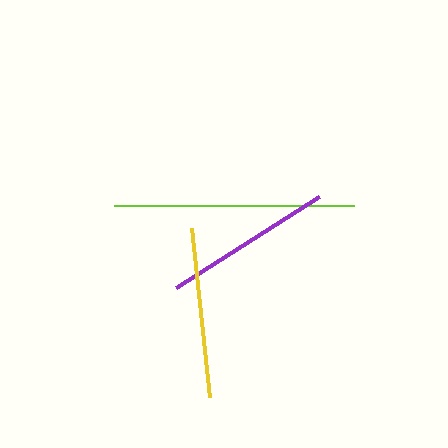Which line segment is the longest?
The lime line is the longest at approximately 239 pixels.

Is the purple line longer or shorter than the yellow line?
The yellow line is longer than the purple line.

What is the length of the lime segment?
The lime segment is approximately 239 pixels long.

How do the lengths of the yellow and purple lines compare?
The yellow and purple lines are approximately the same length.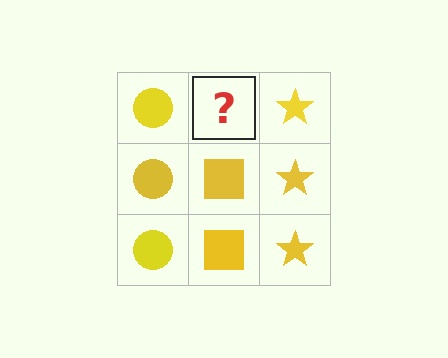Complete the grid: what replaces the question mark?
The question mark should be replaced with a yellow square.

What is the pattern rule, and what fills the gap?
The rule is that each column has a consistent shape. The gap should be filled with a yellow square.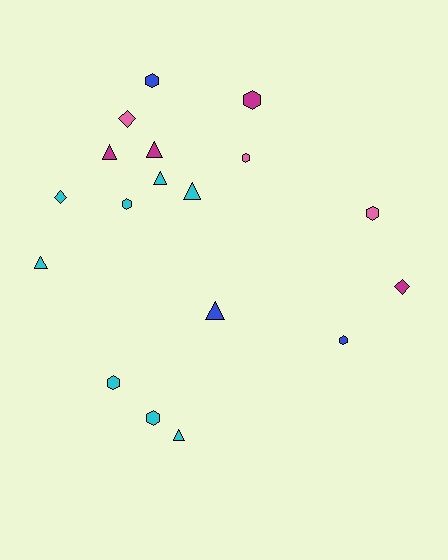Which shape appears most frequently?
Hexagon, with 8 objects.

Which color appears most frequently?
Cyan, with 8 objects.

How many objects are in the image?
There are 18 objects.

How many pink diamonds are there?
There is 1 pink diamond.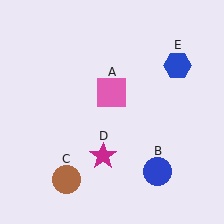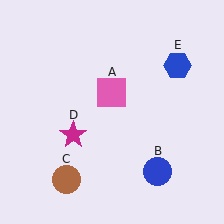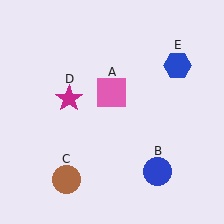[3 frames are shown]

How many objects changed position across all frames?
1 object changed position: magenta star (object D).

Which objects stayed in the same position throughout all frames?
Pink square (object A) and blue circle (object B) and brown circle (object C) and blue hexagon (object E) remained stationary.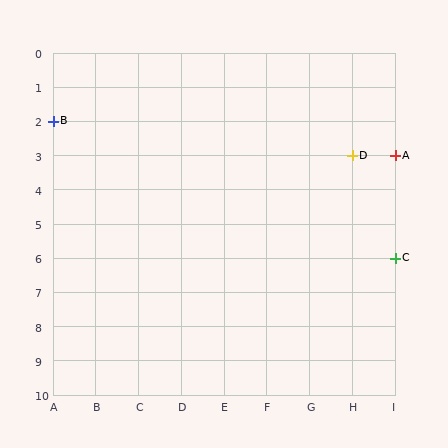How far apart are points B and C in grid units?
Points B and C are 8 columns and 4 rows apart (about 8.9 grid units diagonally).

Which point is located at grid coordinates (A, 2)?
Point B is at (A, 2).